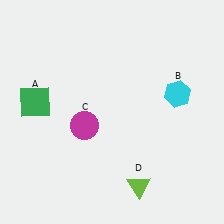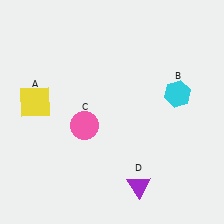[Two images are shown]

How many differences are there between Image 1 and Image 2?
There are 3 differences between the two images.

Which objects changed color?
A changed from green to yellow. C changed from magenta to pink. D changed from lime to purple.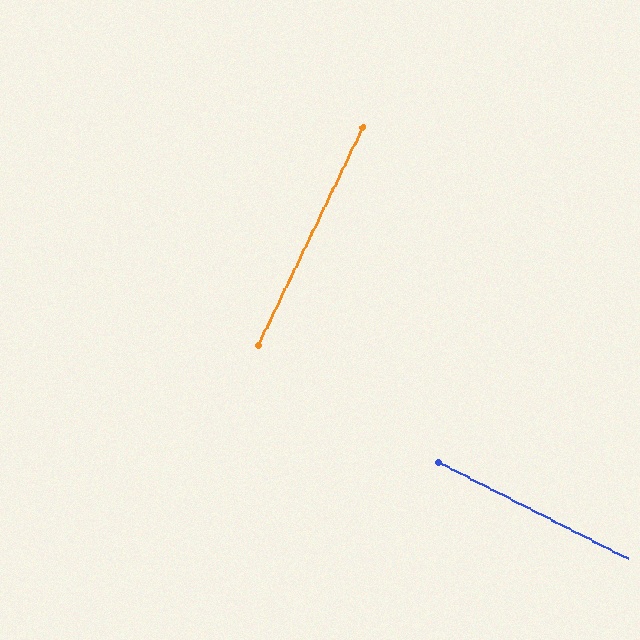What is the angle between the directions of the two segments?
Approximately 89 degrees.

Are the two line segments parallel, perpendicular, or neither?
Perpendicular — they meet at approximately 89°.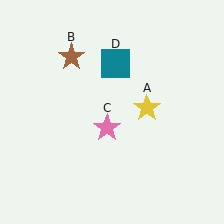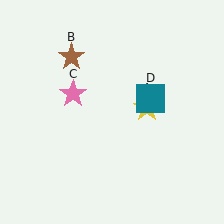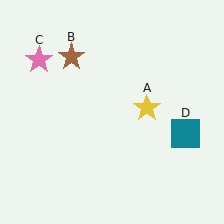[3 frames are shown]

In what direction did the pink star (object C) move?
The pink star (object C) moved up and to the left.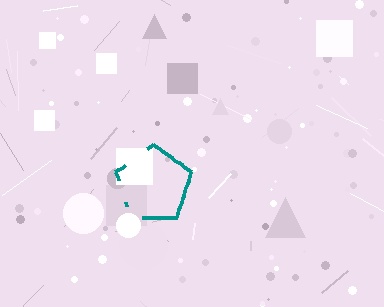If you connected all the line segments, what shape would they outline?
They would outline a pentagon.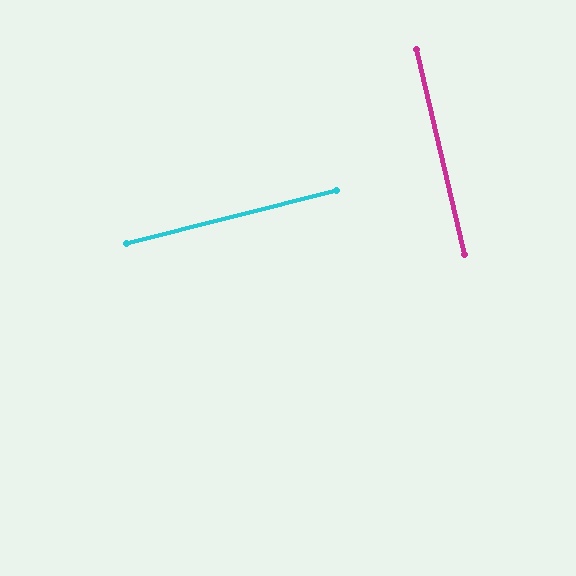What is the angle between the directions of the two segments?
Approximately 89 degrees.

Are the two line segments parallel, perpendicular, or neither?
Perpendicular — they meet at approximately 89°.